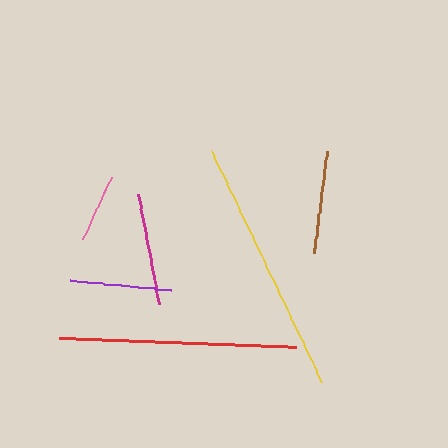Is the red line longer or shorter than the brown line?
The red line is longer than the brown line.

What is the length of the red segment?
The red segment is approximately 238 pixels long.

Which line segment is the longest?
The yellow line is the longest at approximately 256 pixels.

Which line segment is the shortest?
The pink line is the shortest at approximately 68 pixels.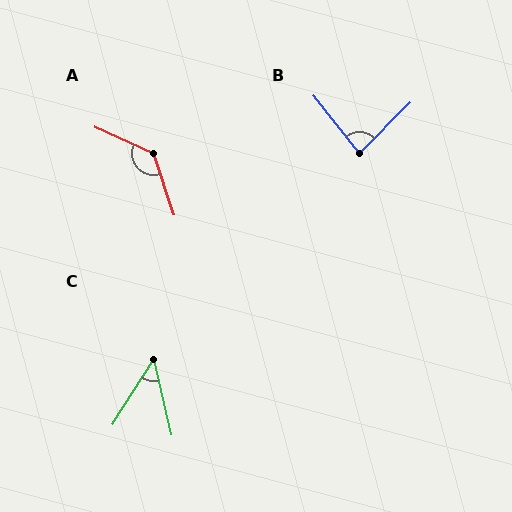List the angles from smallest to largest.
C (46°), B (83°), A (132°).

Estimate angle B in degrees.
Approximately 83 degrees.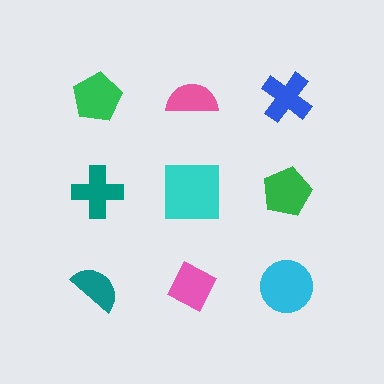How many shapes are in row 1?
3 shapes.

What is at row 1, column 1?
A green pentagon.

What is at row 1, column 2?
A pink semicircle.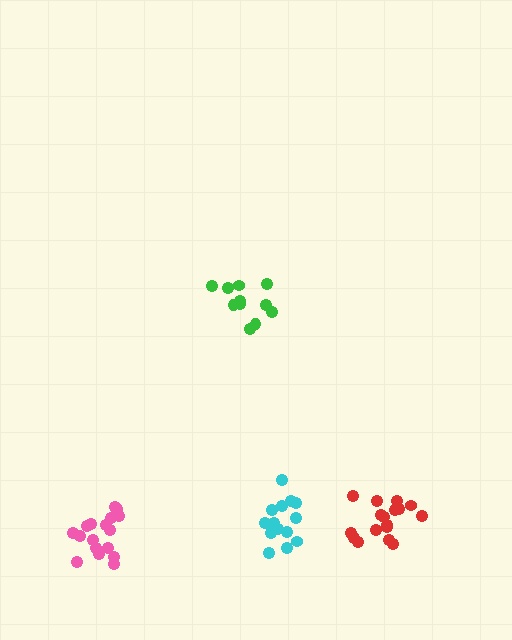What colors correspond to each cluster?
The clusters are colored: red, cyan, green, pink.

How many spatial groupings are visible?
There are 4 spatial groupings.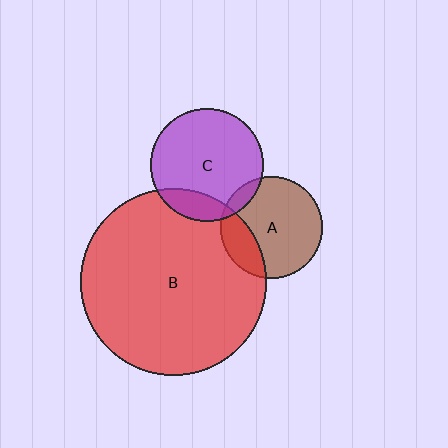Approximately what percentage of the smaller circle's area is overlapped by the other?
Approximately 25%.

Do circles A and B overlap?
Yes.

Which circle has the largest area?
Circle B (red).